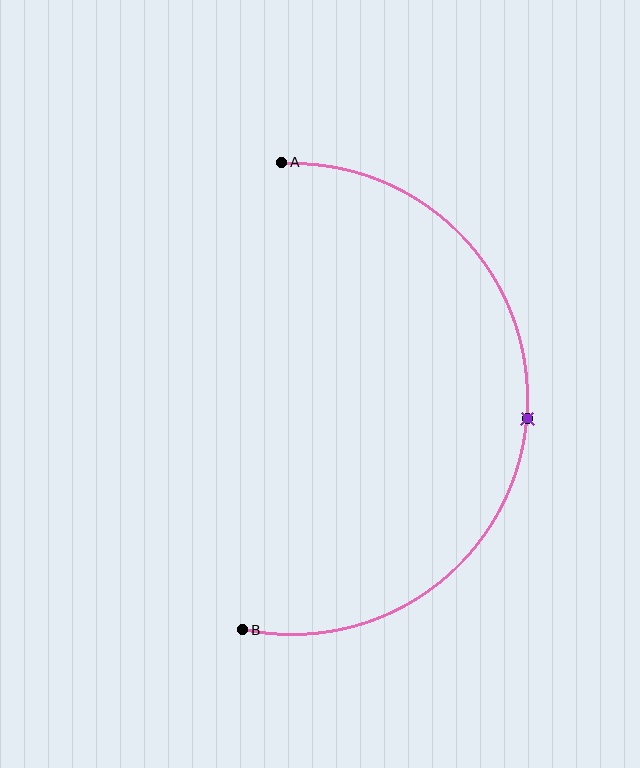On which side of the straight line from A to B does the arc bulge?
The arc bulges to the right of the straight line connecting A and B.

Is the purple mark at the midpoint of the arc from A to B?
Yes. The purple mark lies on the arc at equal arc-length from both A and B — it is the arc midpoint.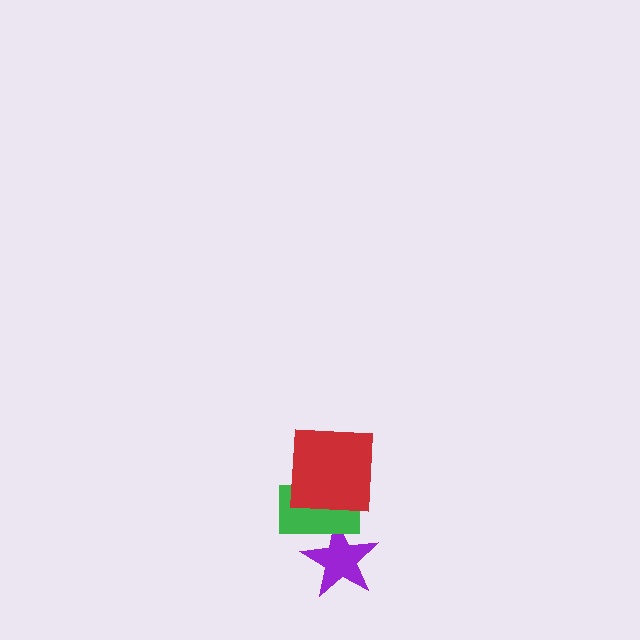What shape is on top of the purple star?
The green rectangle is on top of the purple star.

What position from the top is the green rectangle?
The green rectangle is 2nd from the top.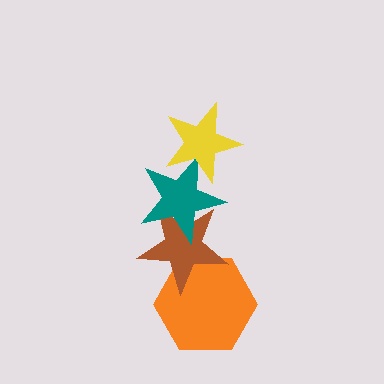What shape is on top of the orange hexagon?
The brown star is on top of the orange hexagon.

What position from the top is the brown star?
The brown star is 3rd from the top.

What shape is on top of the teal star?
The yellow star is on top of the teal star.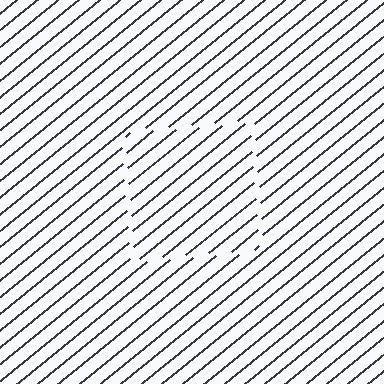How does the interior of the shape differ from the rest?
The interior of the shape contains the same grating, shifted by half a period — the contour is defined by the phase discontinuity where line-ends from the inner and outer gratings abut.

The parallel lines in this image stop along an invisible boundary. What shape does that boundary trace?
An illusory square. The interior of the shape contains the same grating, shifted by half a period — the contour is defined by the phase discontinuity where line-ends from the inner and outer gratings abut.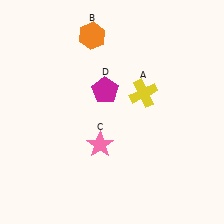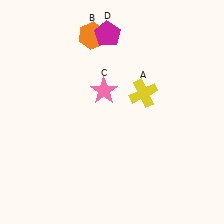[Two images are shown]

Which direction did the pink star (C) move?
The pink star (C) moved up.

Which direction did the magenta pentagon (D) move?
The magenta pentagon (D) moved up.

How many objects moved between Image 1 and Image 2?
2 objects moved between the two images.